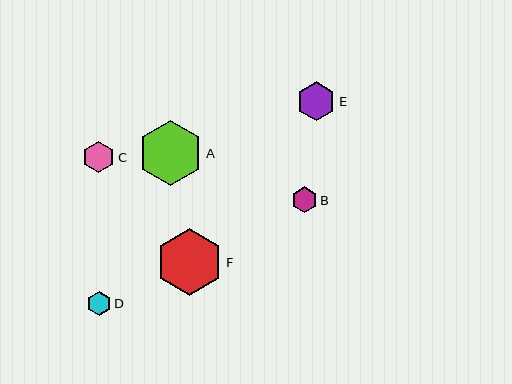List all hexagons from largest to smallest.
From largest to smallest: F, A, E, C, B, D.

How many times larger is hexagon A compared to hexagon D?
Hexagon A is approximately 2.7 times the size of hexagon D.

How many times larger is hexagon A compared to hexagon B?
Hexagon A is approximately 2.5 times the size of hexagon B.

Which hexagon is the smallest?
Hexagon D is the smallest with a size of approximately 24 pixels.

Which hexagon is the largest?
Hexagon F is the largest with a size of approximately 66 pixels.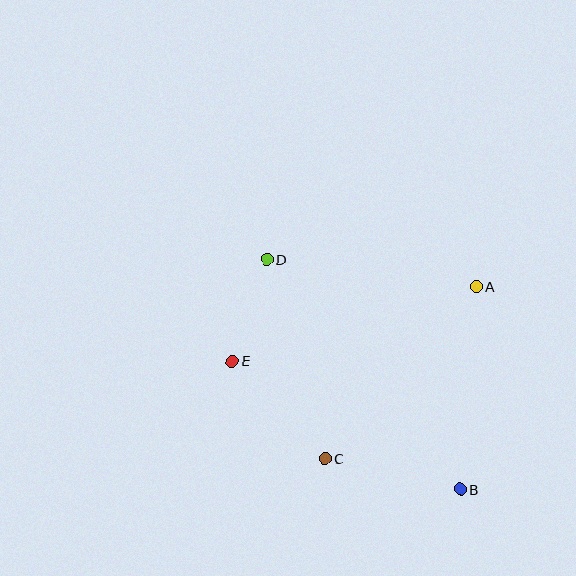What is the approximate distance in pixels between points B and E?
The distance between B and E is approximately 262 pixels.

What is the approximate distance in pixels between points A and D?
The distance between A and D is approximately 211 pixels.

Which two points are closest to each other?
Points D and E are closest to each other.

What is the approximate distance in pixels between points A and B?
The distance between A and B is approximately 203 pixels.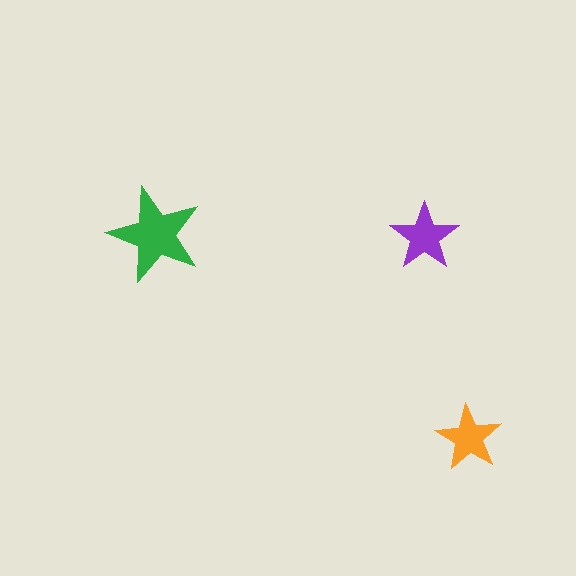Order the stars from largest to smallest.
the green one, the purple one, the orange one.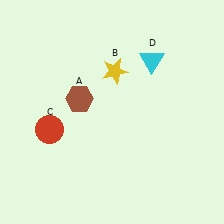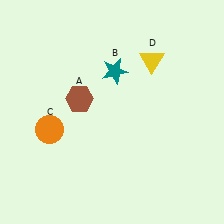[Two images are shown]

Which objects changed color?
B changed from yellow to teal. C changed from red to orange. D changed from cyan to yellow.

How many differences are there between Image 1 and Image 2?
There are 3 differences between the two images.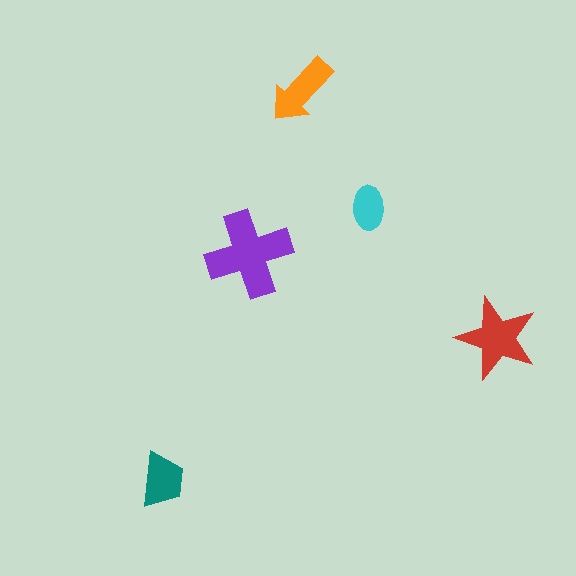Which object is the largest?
The purple cross.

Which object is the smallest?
The cyan ellipse.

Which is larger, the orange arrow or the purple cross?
The purple cross.